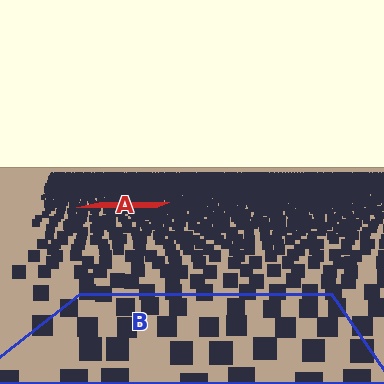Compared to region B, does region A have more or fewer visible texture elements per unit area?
Region A has more texture elements per unit area — they are packed more densely because it is farther away.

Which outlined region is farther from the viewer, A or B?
Region A is farther from the viewer — the texture elements inside it appear smaller and more densely packed.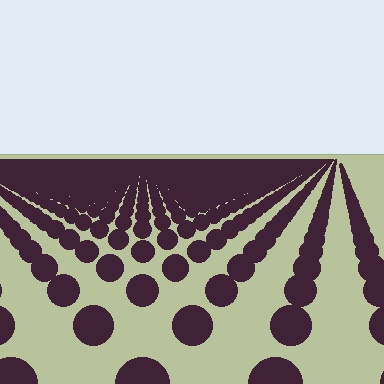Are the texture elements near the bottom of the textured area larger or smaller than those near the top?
Larger. Near the bottom, elements are closer to the viewer and appear at a bigger on-screen size.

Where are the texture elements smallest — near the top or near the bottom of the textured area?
Near the top.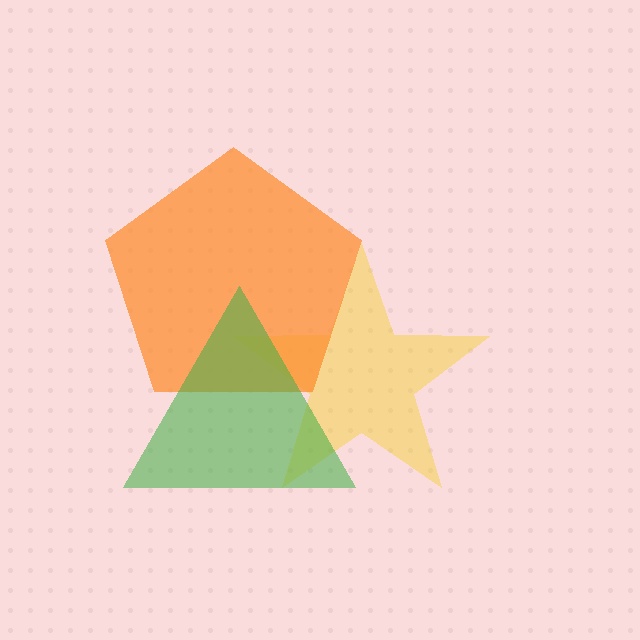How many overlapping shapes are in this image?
There are 3 overlapping shapes in the image.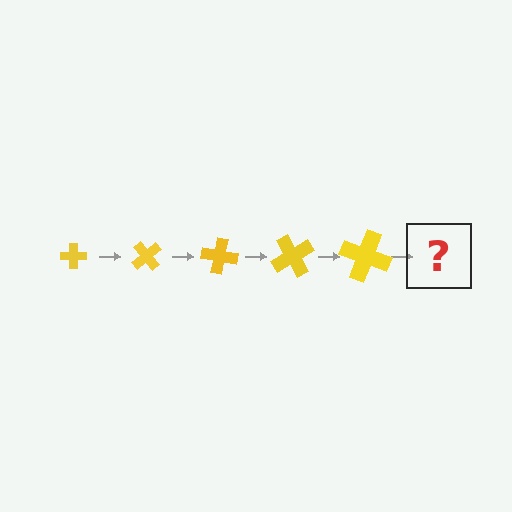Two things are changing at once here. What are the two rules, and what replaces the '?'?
The two rules are that the cross grows larger each step and it rotates 50 degrees each step. The '?' should be a cross, larger than the previous one and rotated 250 degrees from the start.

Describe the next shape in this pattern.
It should be a cross, larger than the previous one and rotated 250 degrees from the start.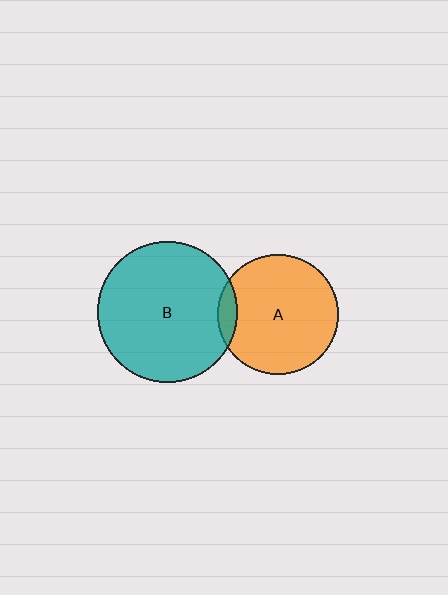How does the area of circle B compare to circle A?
Approximately 1.4 times.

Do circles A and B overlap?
Yes.